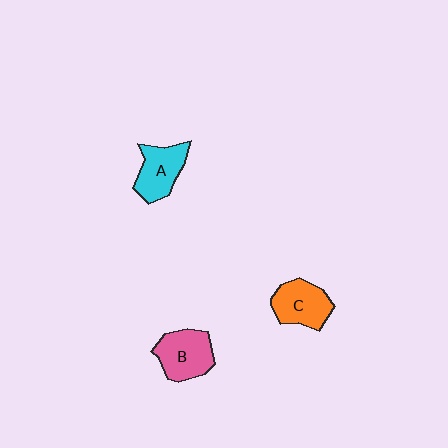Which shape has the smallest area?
Shape A (cyan).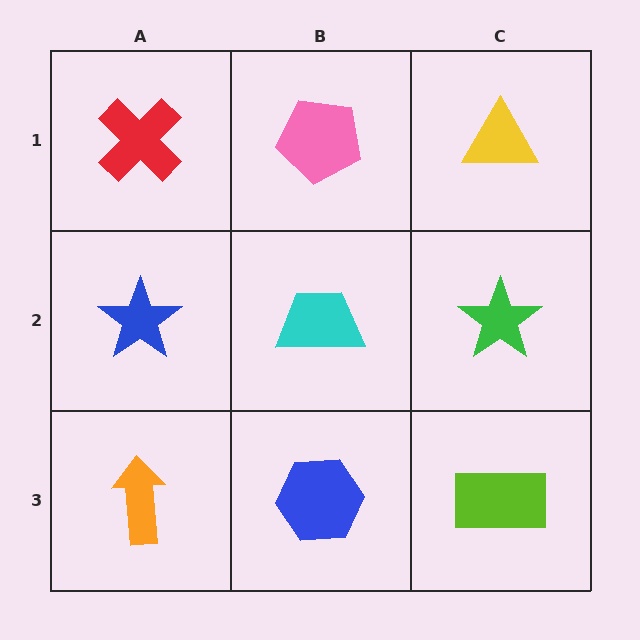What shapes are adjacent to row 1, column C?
A green star (row 2, column C), a pink pentagon (row 1, column B).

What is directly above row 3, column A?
A blue star.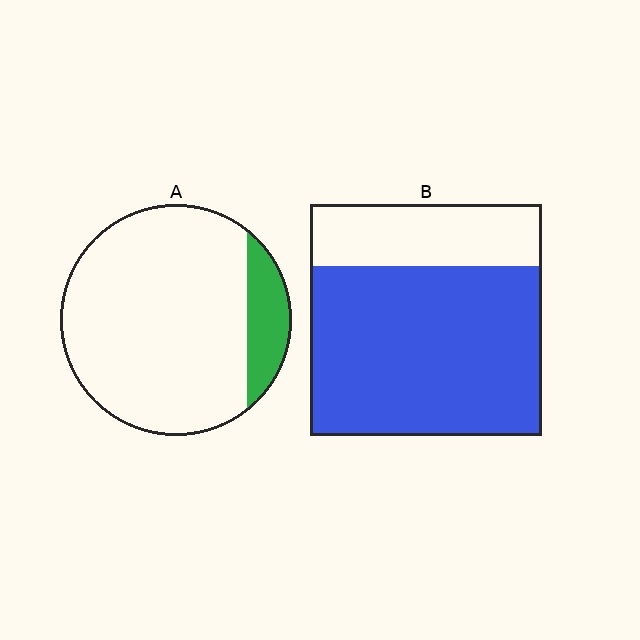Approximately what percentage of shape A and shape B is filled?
A is approximately 15% and B is approximately 75%.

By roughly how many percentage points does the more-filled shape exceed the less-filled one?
By roughly 60 percentage points (B over A).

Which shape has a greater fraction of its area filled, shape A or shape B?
Shape B.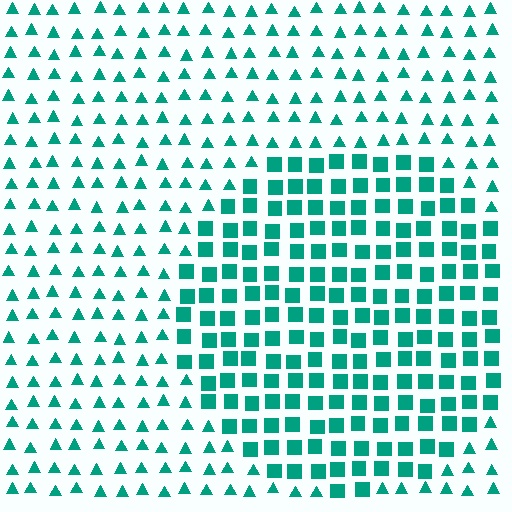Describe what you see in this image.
The image is filled with small teal elements arranged in a uniform grid. A circle-shaped region contains squares, while the surrounding area contains triangles. The boundary is defined purely by the change in element shape.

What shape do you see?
I see a circle.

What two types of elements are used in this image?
The image uses squares inside the circle region and triangles outside it.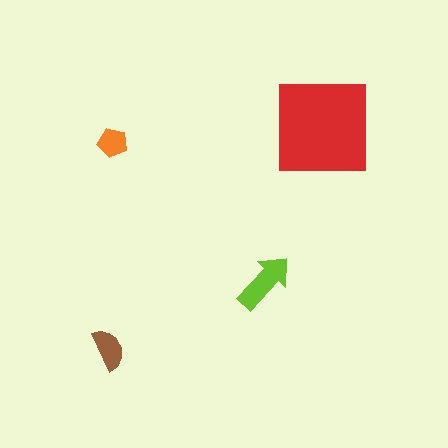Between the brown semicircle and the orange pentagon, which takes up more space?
The brown semicircle.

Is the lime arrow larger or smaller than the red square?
Smaller.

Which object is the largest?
The red square.